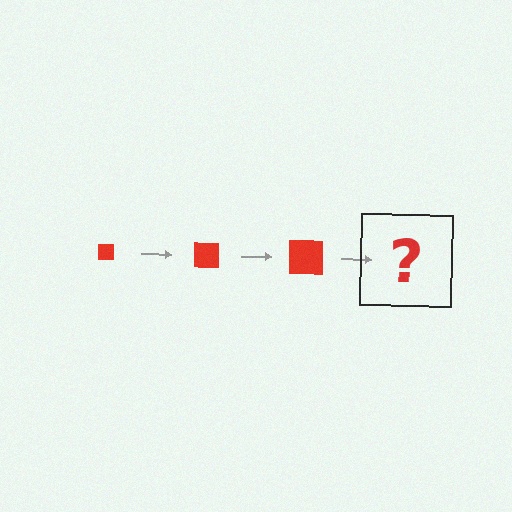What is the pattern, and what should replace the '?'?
The pattern is that the square gets progressively larger each step. The '?' should be a red square, larger than the previous one.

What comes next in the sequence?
The next element should be a red square, larger than the previous one.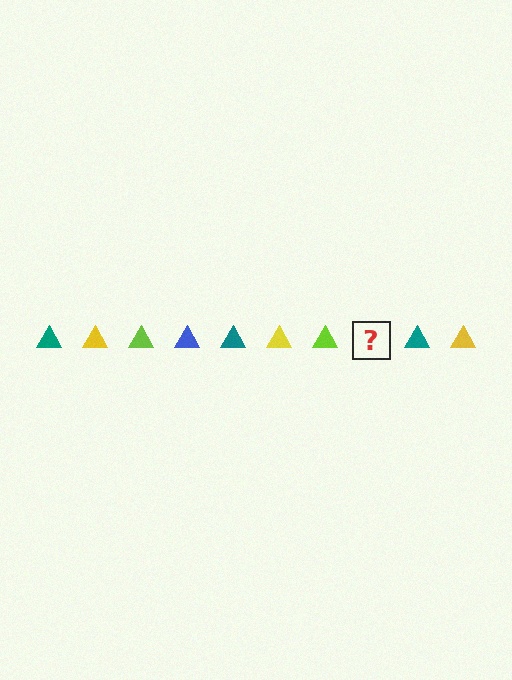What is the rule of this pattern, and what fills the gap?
The rule is that the pattern cycles through teal, yellow, lime, blue triangles. The gap should be filled with a blue triangle.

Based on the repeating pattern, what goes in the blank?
The blank should be a blue triangle.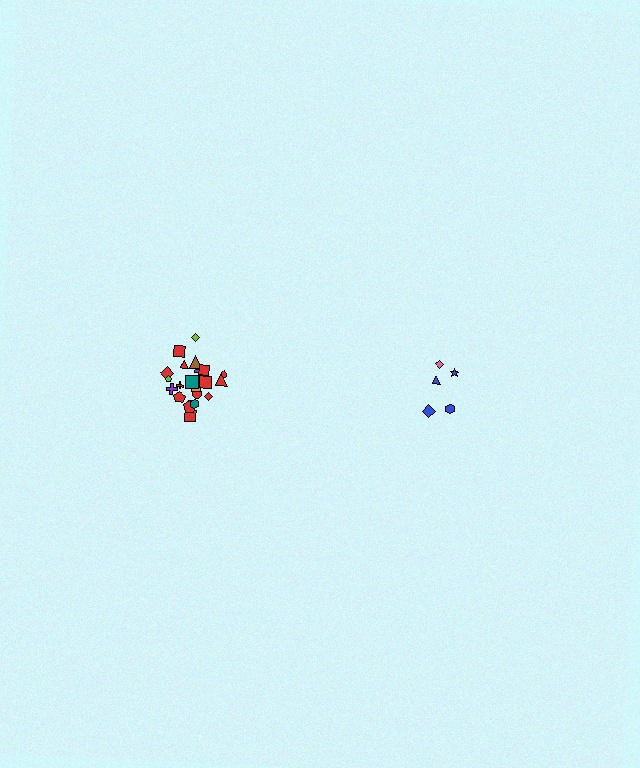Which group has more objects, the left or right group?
The left group.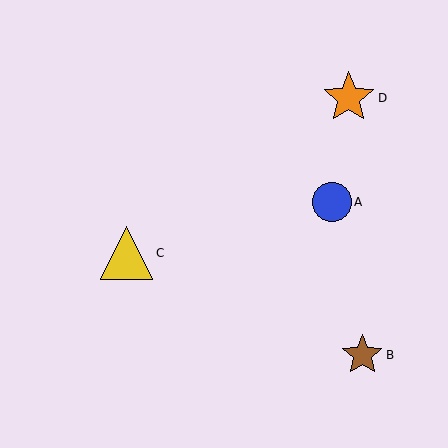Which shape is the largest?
The yellow triangle (labeled C) is the largest.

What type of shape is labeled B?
Shape B is a brown star.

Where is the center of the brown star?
The center of the brown star is at (362, 355).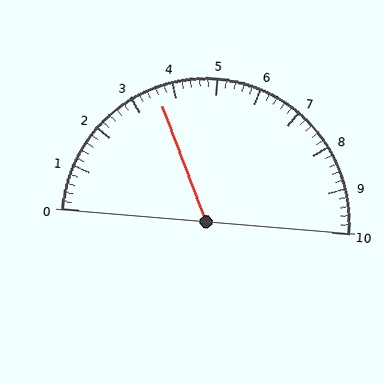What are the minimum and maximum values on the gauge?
The gauge ranges from 0 to 10.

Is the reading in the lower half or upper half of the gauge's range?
The reading is in the lower half of the range (0 to 10).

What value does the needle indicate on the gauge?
The needle indicates approximately 3.6.